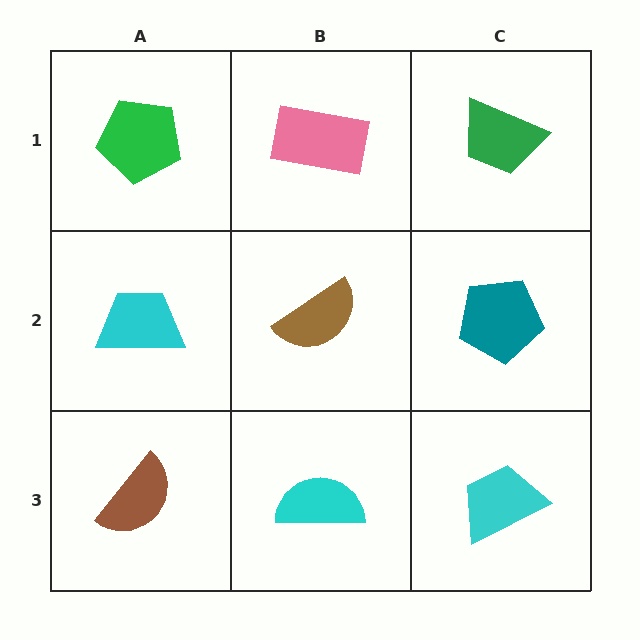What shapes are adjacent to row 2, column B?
A pink rectangle (row 1, column B), a cyan semicircle (row 3, column B), a cyan trapezoid (row 2, column A), a teal pentagon (row 2, column C).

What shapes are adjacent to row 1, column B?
A brown semicircle (row 2, column B), a green pentagon (row 1, column A), a green trapezoid (row 1, column C).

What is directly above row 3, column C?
A teal pentagon.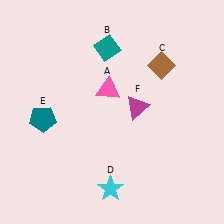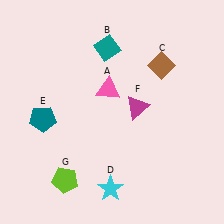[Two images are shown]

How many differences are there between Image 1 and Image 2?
There is 1 difference between the two images.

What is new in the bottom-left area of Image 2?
A lime pentagon (G) was added in the bottom-left area of Image 2.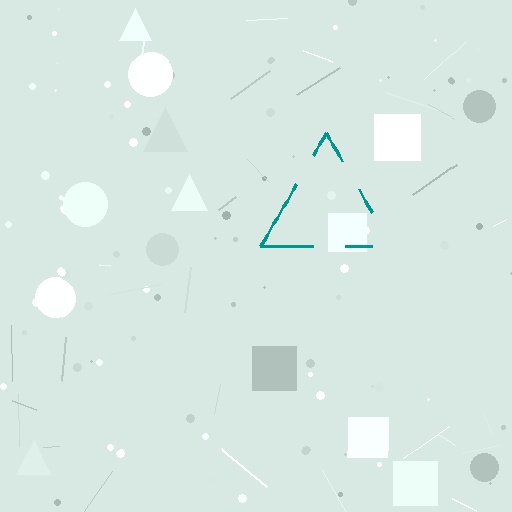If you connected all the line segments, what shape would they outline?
They would outline a triangle.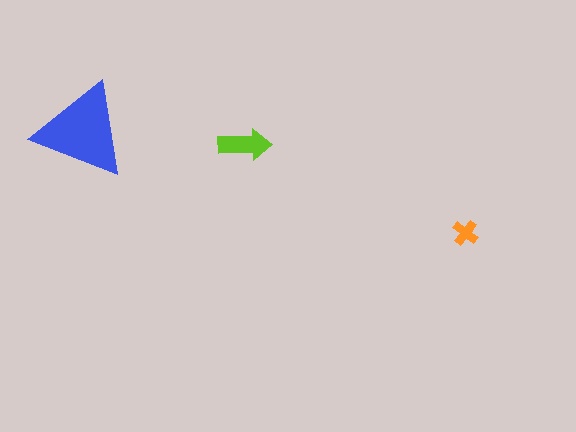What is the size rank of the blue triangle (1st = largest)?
1st.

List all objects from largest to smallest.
The blue triangle, the lime arrow, the orange cross.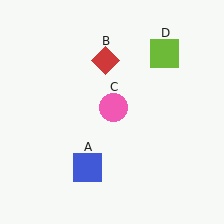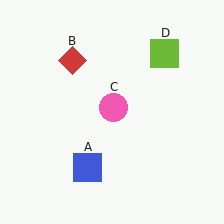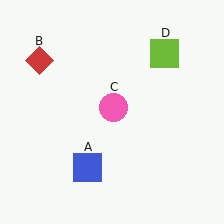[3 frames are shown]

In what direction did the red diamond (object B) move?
The red diamond (object B) moved left.